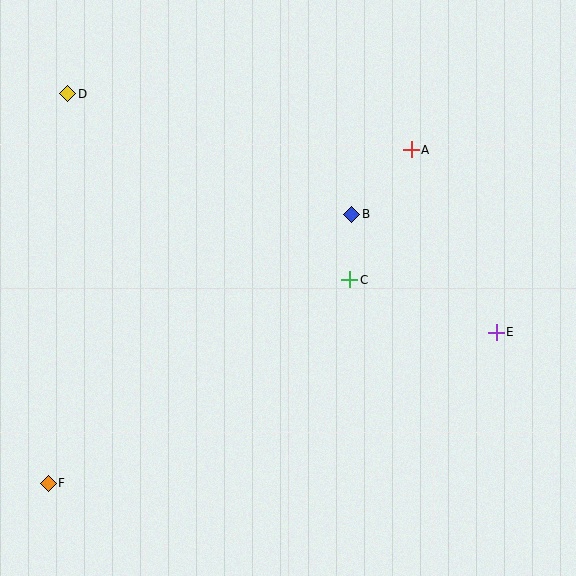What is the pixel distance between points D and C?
The distance between D and C is 337 pixels.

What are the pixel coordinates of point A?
Point A is at (411, 150).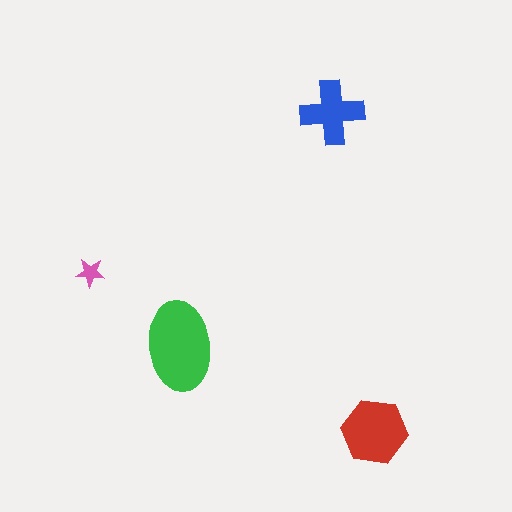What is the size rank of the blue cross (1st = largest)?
3rd.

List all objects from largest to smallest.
The green ellipse, the red hexagon, the blue cross, the pink star.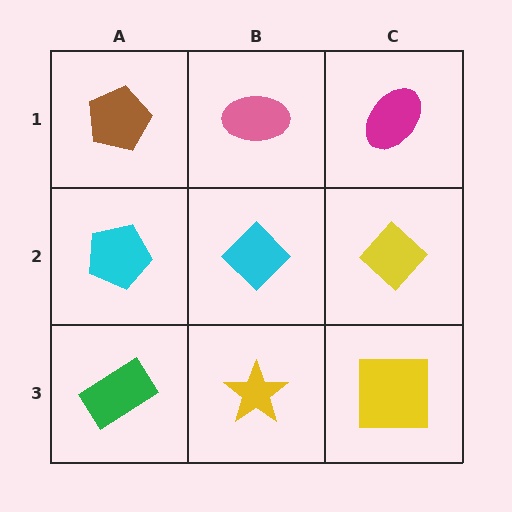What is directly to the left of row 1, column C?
A pink ellipse.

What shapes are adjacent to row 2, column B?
A pink ellipse (row 1, column B), a yellow star (row 3, column B), a cyan pentagon (row 2, column A), a yellow diamond (row 2, column C).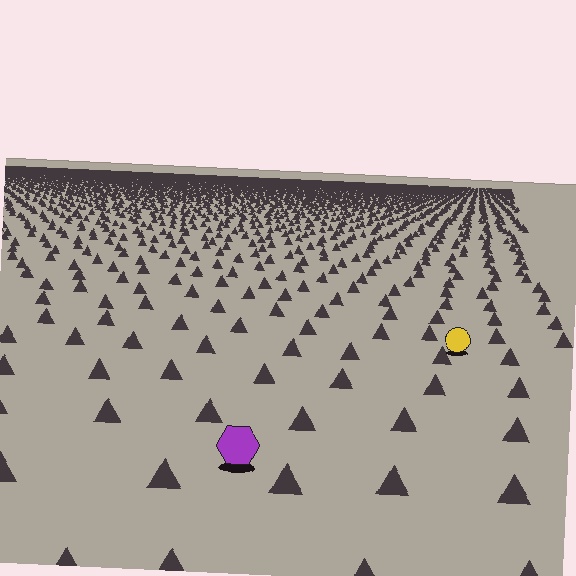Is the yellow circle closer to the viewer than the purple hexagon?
No. The purple hexagon is closer — you can tell from the texture gradient: the ground texture is coarser near it.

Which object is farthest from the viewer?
The yellow circle is farthest from the viewer. It appears smaller and the ground texture around it is denser.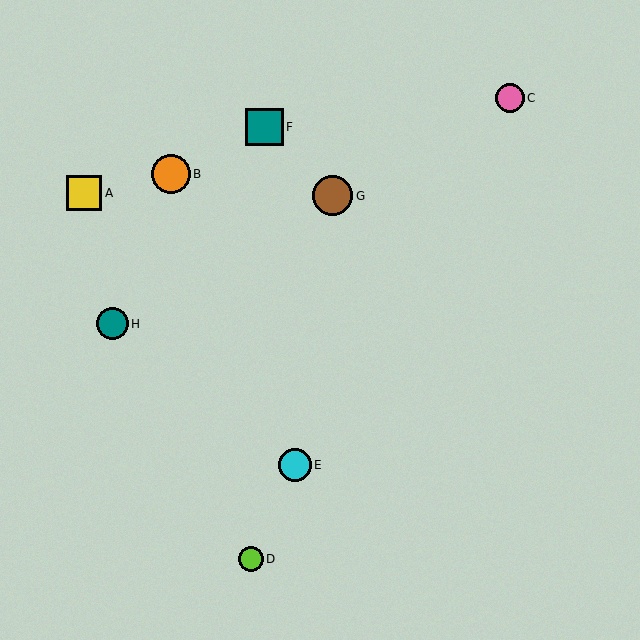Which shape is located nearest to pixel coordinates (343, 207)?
The brown circle (labeled G) at (333, 196) is nearest to that location.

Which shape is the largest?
The brown circle (labeled G) is the largest.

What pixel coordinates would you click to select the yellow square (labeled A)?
Click at (84, 193) to select the yellow square A.